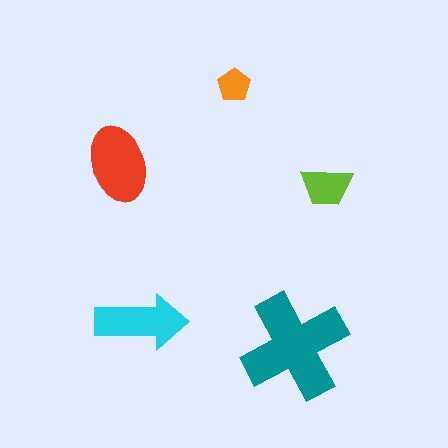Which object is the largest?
The teal cross.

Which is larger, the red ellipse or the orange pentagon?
The red ellipse.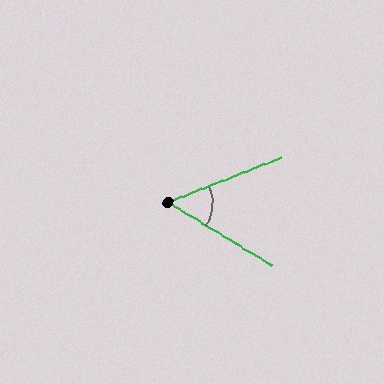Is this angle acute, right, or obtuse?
It is acute.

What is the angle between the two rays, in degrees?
Approximately 52 degrees.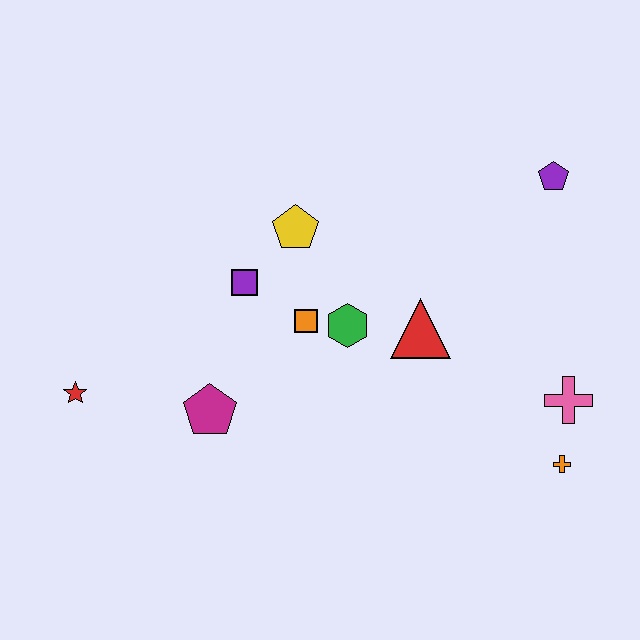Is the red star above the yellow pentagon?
No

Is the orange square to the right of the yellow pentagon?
Yes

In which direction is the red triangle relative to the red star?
The red triangle is to the right of the red star.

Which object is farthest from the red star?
The purple pentagon is farthest from the red star.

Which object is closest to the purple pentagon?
The red triangle is closest to the purple pentagon.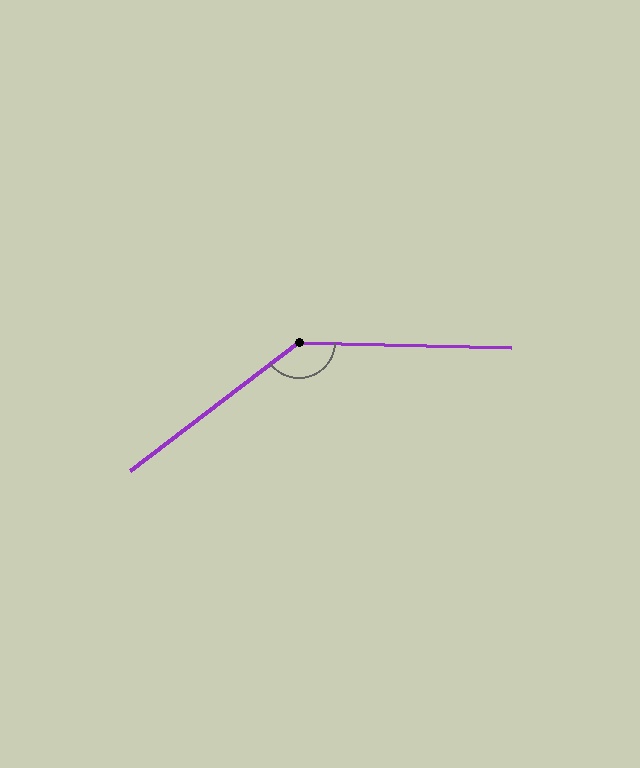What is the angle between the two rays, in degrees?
Approximately 141 degrees.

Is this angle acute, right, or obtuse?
It is obtuse.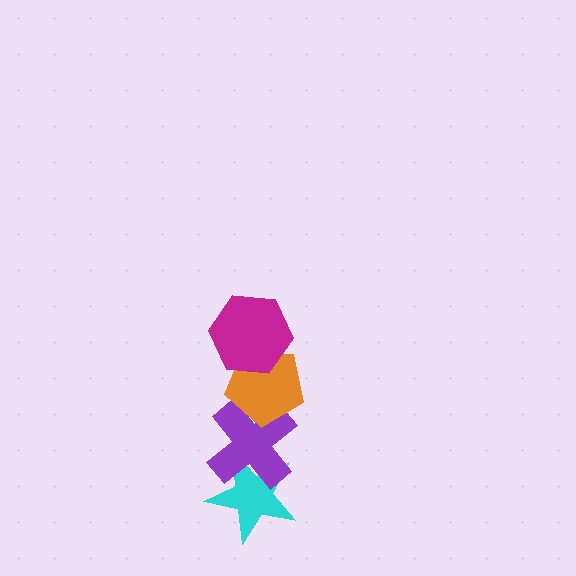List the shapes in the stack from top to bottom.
From top to bottom: the magenta hexagon, the orange pentagon, the purple cross, the cyan star.